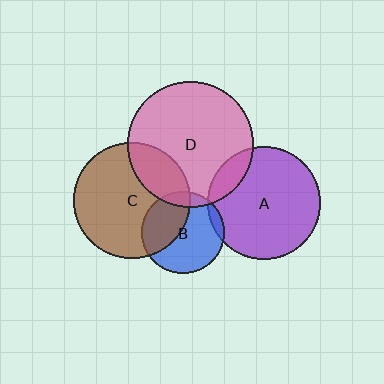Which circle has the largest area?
Circle D (pink).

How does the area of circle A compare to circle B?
Approximately 1.9 times.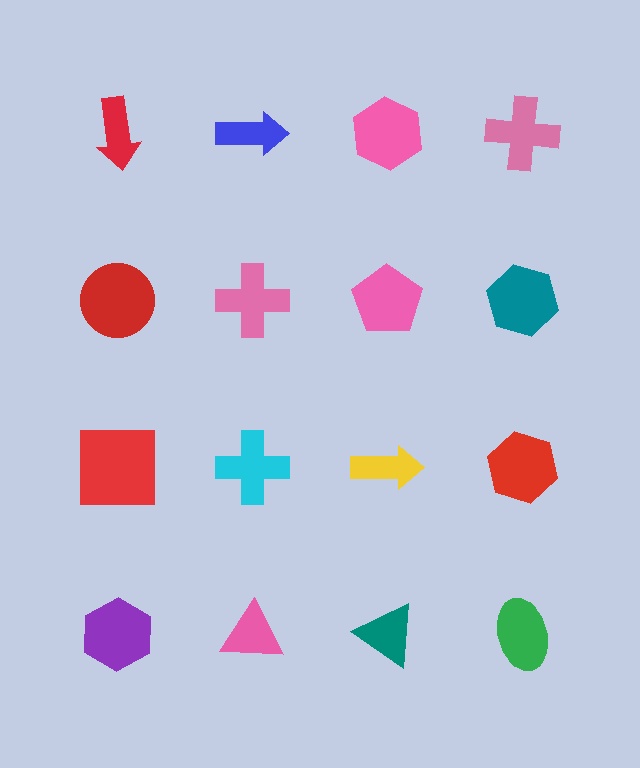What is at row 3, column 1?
A red square.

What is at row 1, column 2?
A blue arrow.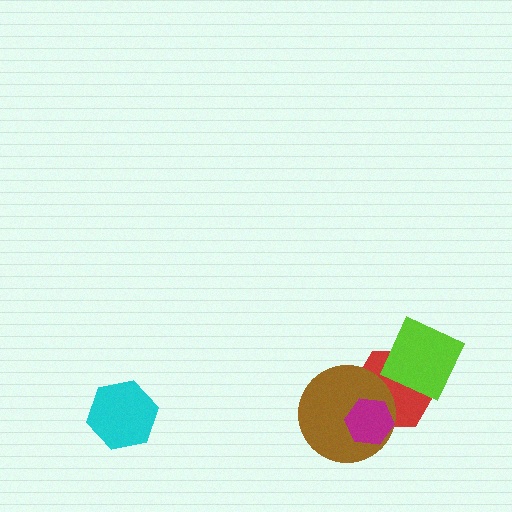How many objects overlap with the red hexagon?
3 objects overlap with the red hexagon.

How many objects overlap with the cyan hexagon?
0 objects overlap with the cyan hexagon.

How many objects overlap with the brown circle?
2 objects overlap with the brown circle.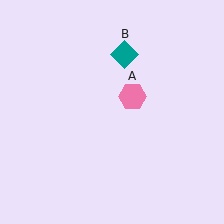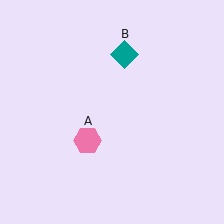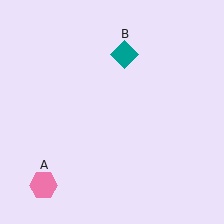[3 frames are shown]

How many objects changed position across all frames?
1 object changed position: pink hexagon (object A).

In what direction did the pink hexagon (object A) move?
The pink hexagon (object A) moved down and to the left.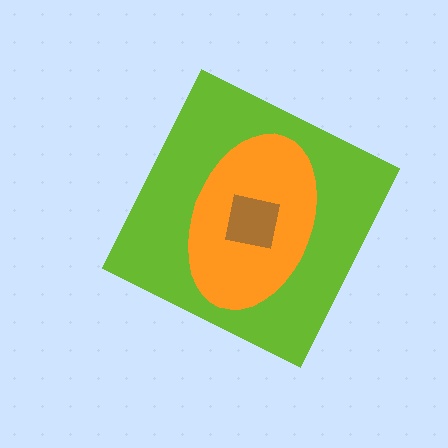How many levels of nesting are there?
3.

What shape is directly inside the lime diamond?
The orange ellipse.